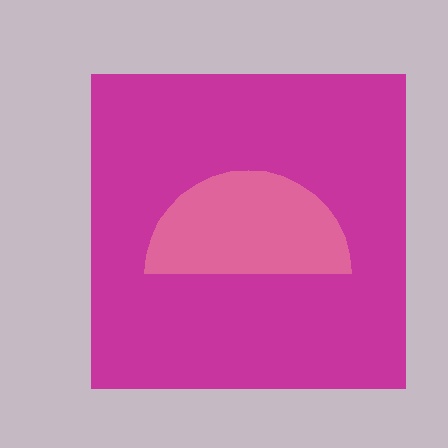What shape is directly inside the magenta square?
The pink semicircle.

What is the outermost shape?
The magenta square.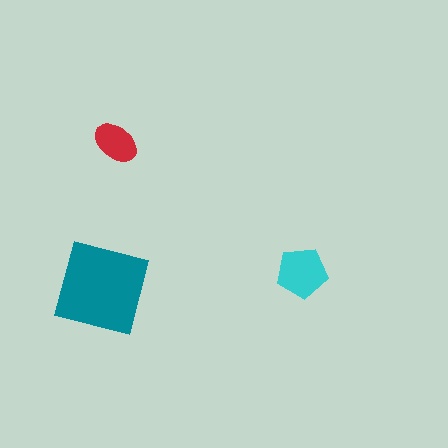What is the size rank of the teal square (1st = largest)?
1st.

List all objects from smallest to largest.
The red ellipse, the cyan pentagon, the teal square.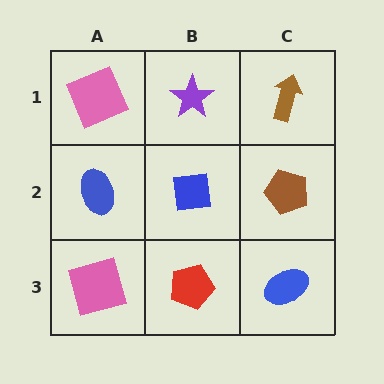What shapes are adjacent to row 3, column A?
A blue ellipse (row 2, column A), a red pentagon (row 3, column B).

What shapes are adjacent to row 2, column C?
A brown arrow (row 1, column C), a blue ellipse (row 3, column C), a blue square (row 2, column B).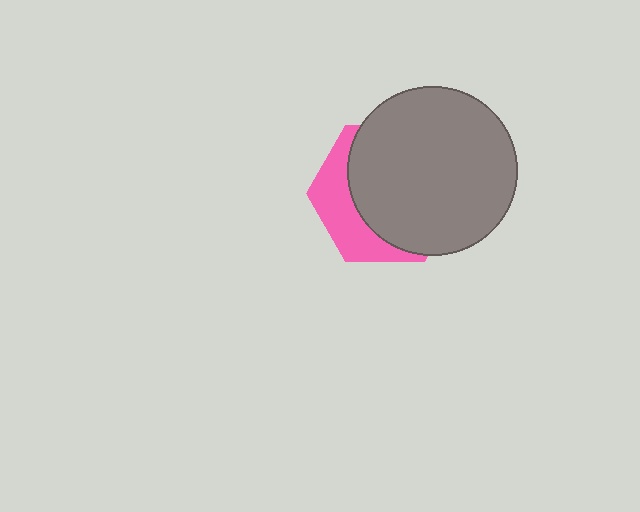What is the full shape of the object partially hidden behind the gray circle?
The partially hidden object is a pink hexagon.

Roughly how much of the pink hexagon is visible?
A small part of it is visible (roughly 32%).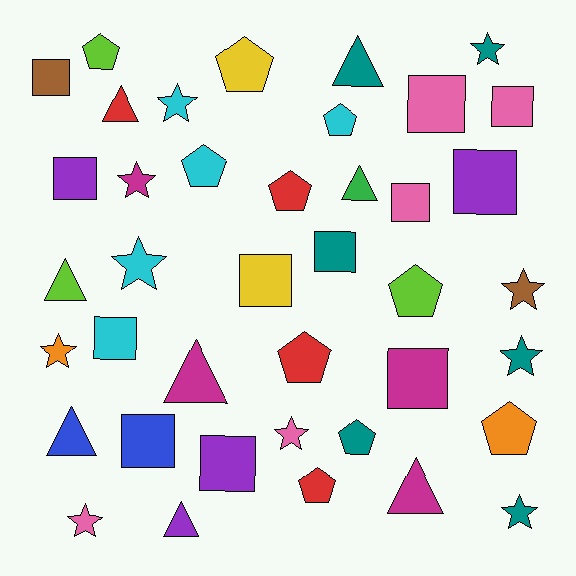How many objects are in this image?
There are 40 objects.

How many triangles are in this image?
There are 8 triangles.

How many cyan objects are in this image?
There are 5 cyan objects.